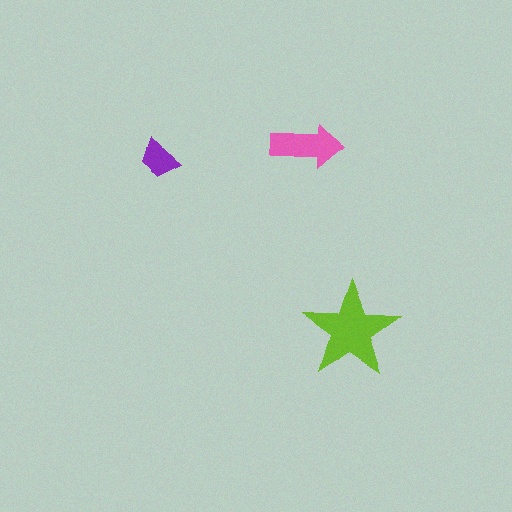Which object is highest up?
The pink arrow is topmost.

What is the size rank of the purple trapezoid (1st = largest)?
3rd.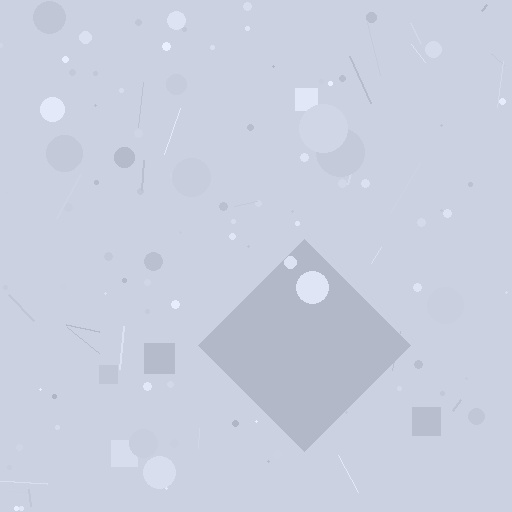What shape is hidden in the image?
A diamond is hidden in the image.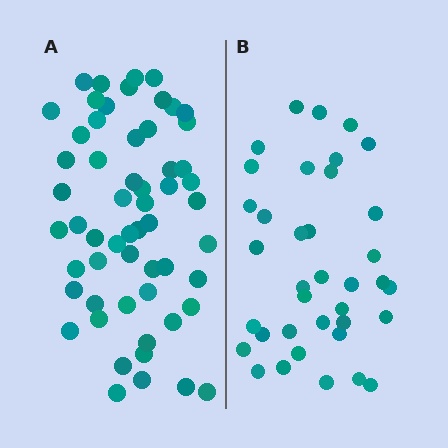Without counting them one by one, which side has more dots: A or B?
Region A (the left region) has more dots.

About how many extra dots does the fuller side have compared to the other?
Region A has approximately 20 more dots than region B.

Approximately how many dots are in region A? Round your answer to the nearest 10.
About 60 dots. (The exact count is 57, which rounds to 60.)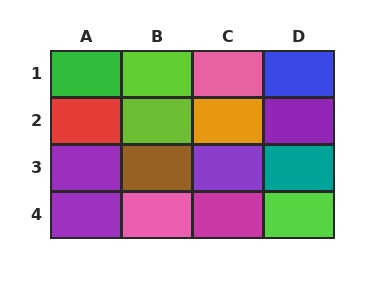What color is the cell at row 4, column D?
Lime.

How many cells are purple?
4 cells are purple.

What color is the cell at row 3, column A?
Purple.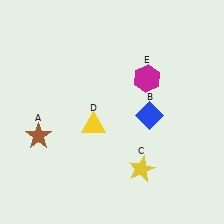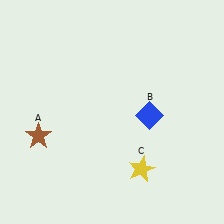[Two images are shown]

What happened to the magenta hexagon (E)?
The magenta hexagon (E) was removed in Image 2. It was in the top-right area of Image 1.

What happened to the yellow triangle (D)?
The yellow triangle (D) was removed in Image 2. It was in the bottom-left area of Image 1.